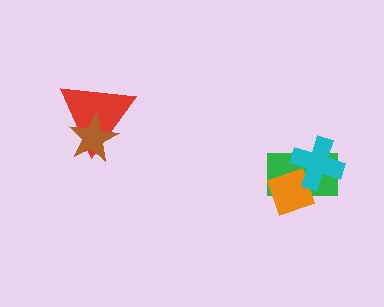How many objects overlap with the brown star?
1 object overlaps with the brown star.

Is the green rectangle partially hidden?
Yes, it is partially covered by another shape.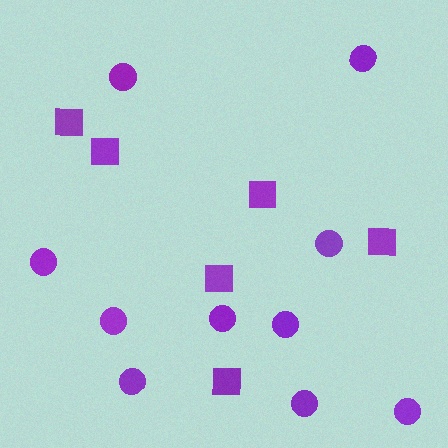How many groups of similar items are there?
There are 2 groups: one group of squares (6) and one group of circles (10).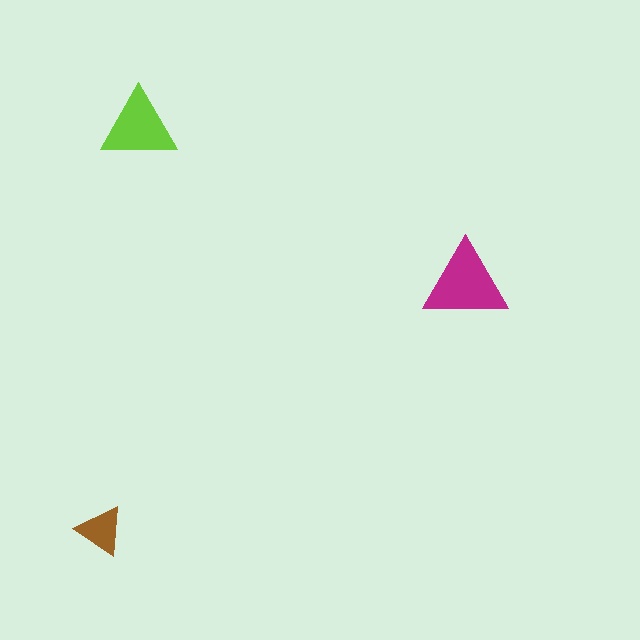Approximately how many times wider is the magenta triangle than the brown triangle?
About 1.5 times wider.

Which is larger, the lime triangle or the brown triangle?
The lime one.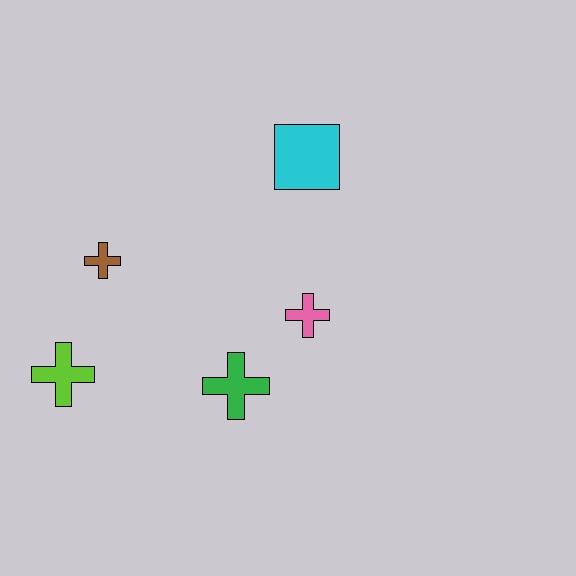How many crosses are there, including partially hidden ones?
There are 4 crosses.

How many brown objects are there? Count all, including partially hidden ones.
There is 1 brown object.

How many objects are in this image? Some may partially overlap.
There are 5 objects.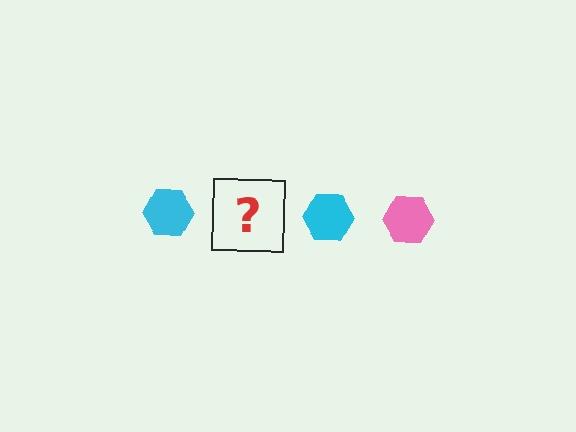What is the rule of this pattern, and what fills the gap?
The rule is that the pattern cycles through cyan, pink hexagons. The gap should be filled with a pink hexagon.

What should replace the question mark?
The question mark should be replaced with a pink hexagon.